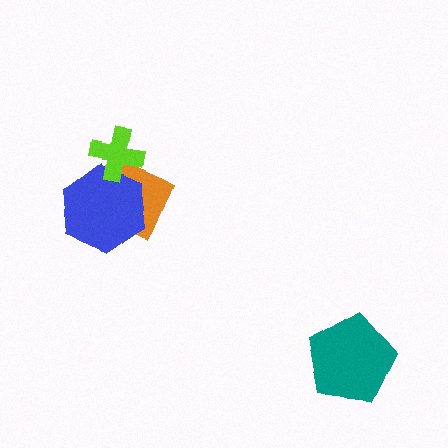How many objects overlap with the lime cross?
2 objects overlap with the lime cross.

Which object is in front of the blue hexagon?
The lime cross is in front of the blue hexagon.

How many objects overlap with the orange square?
2 objects overlap with the orange square.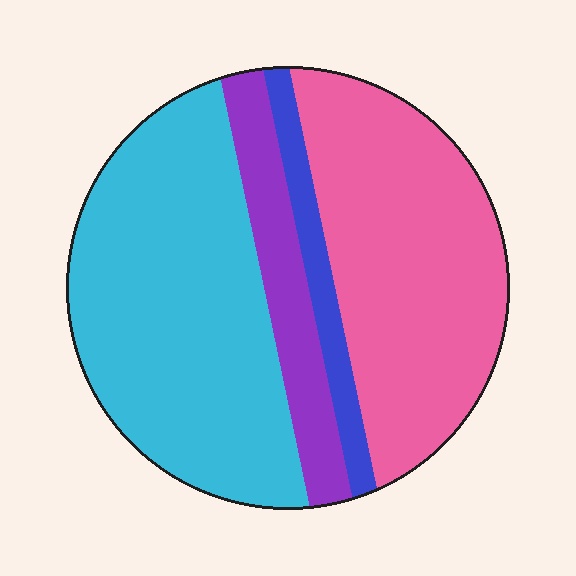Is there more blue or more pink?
Pink.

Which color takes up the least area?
Blue, at roughly 5%.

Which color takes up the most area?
Cyan, at roughly 45%.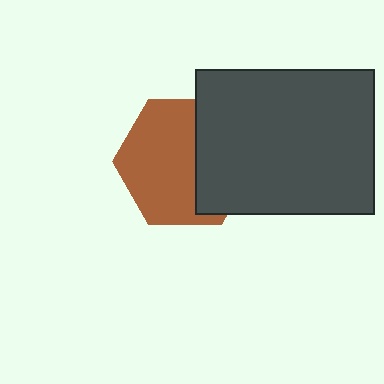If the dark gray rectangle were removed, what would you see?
You would see the complete brown hexagon.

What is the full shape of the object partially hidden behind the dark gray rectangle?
The partially hidden object is a brown hexagon.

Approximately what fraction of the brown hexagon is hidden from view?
Roughly 38% of the brown hexagon is hidden behind the dark gray rectangle.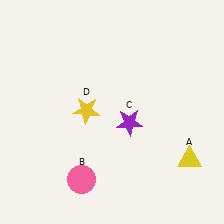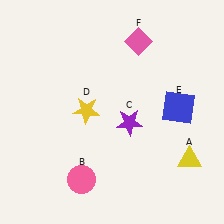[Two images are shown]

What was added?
A blue square (E), a pink diamond (F) were added in Image 2.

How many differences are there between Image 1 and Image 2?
There are 2 differences between the two images.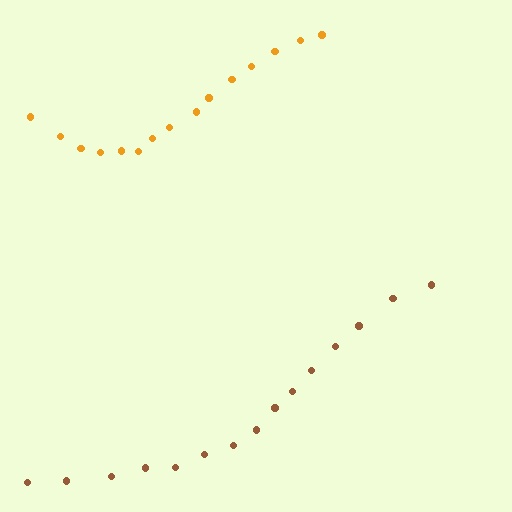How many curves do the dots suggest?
There are 2 distinct paths.